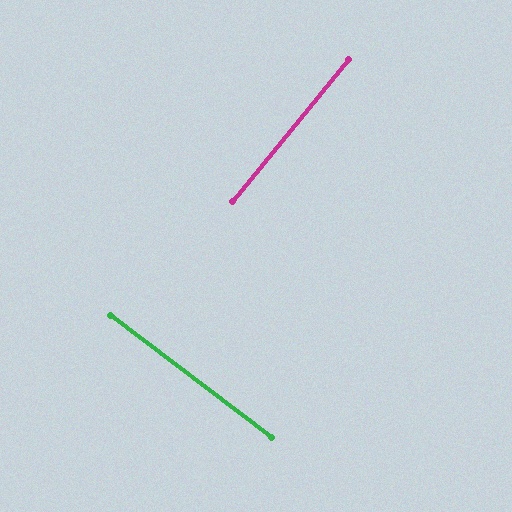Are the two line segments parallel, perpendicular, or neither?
Perpendicular — they meet at approximately 88°.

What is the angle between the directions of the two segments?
Approximately 88 degrees.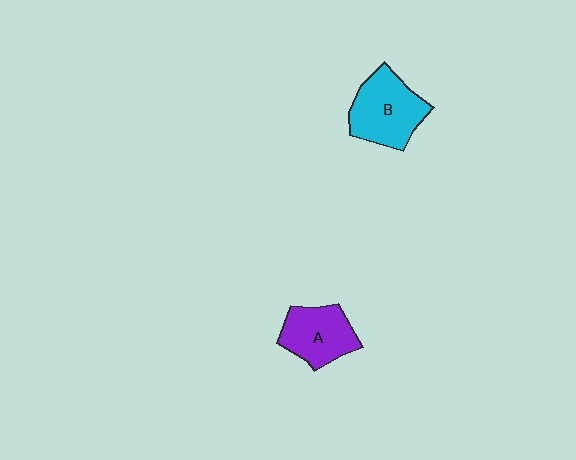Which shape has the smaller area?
Shape A (purple).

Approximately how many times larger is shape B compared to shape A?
Approximately 1.2 times.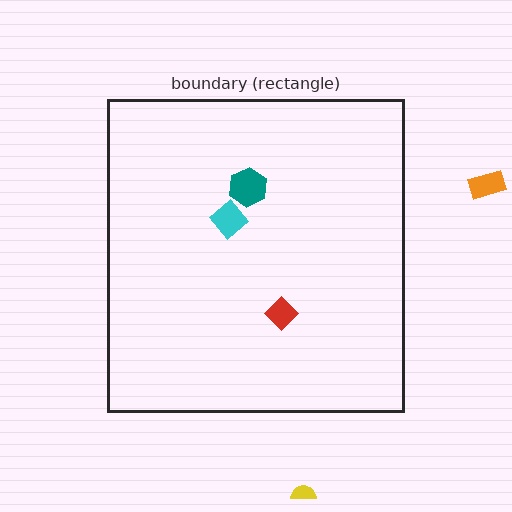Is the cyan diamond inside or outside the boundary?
Inside.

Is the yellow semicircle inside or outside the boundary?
Outside.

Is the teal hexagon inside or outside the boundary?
Inside.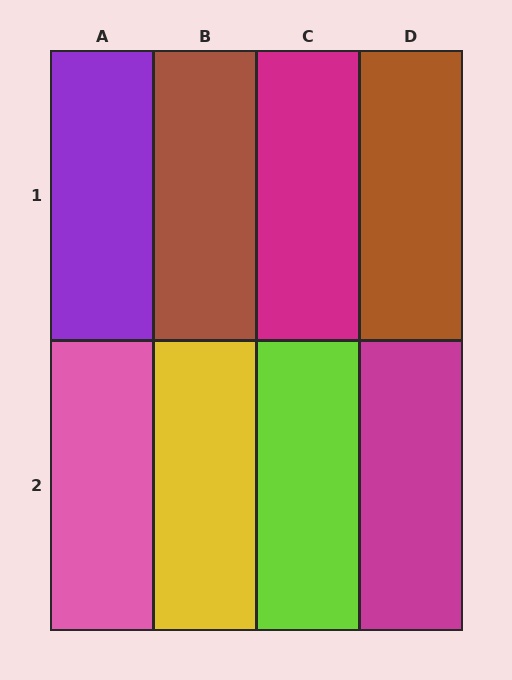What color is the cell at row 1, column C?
Magenta.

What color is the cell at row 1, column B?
Brown.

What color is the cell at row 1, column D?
Brown.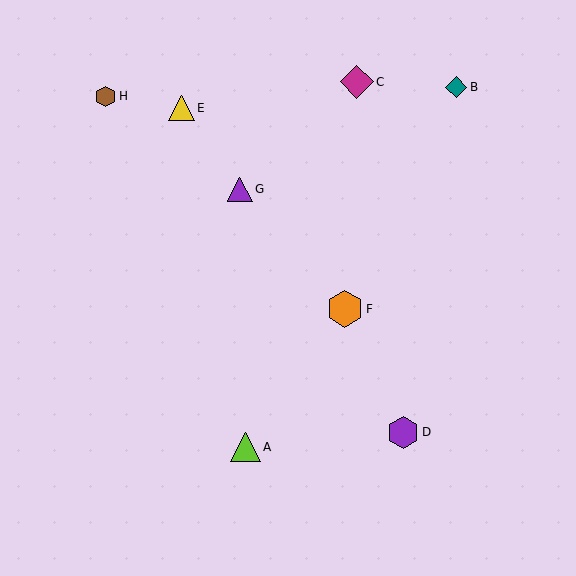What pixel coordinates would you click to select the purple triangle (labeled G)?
Click at (240, 189) to select the purple triangle G.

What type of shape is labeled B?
Shape B is a teal diamond.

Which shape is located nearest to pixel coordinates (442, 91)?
The teal diamond (labeled B) at (456, 87) is nearest to that location.